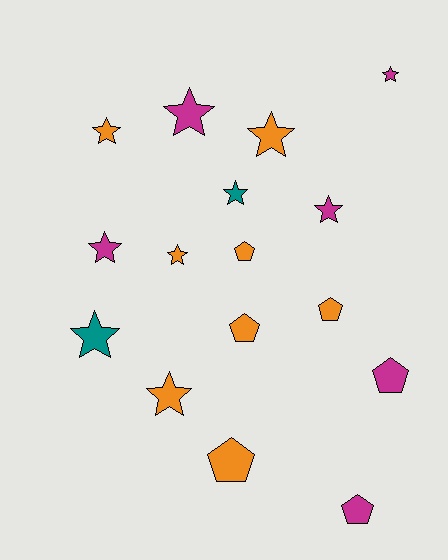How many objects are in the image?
There are 16 objects.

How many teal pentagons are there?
There are no teal pentagons.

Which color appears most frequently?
Orange, with 8 objects.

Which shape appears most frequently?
Star, with 10 objects.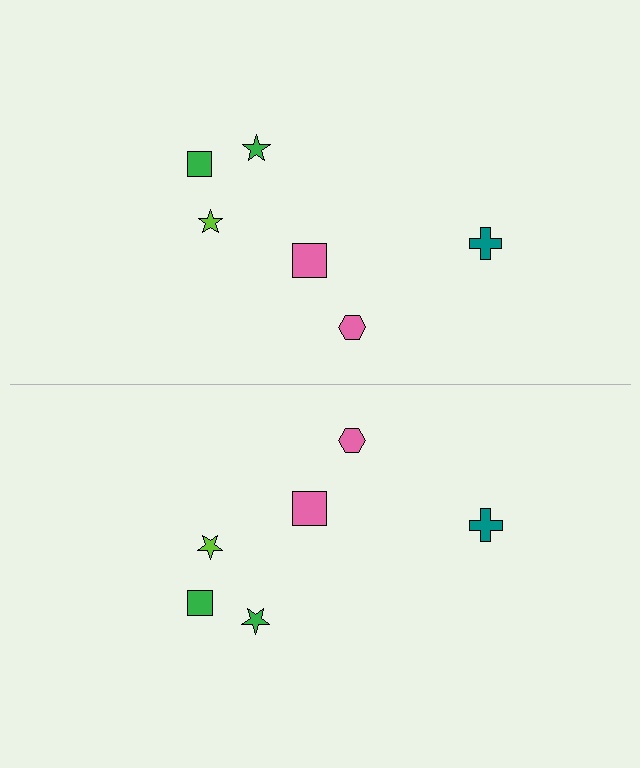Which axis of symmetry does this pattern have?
The pattern has a horizontal axis of symmetry running through the center of the image.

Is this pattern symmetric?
Yes, this pattern has bilateral (reflection) symmetry.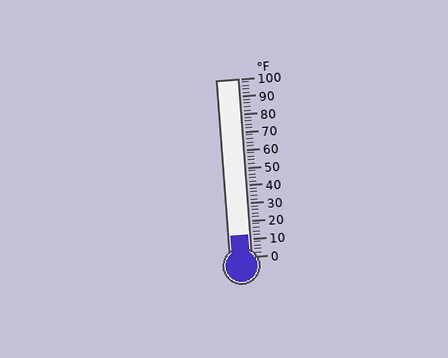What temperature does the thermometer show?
The thermometer shows approximately 12°F.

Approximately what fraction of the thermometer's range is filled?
The thermometer is filled to approximately 10% of its range.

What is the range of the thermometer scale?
The thermometer scale ranges from 0°F to 100°F.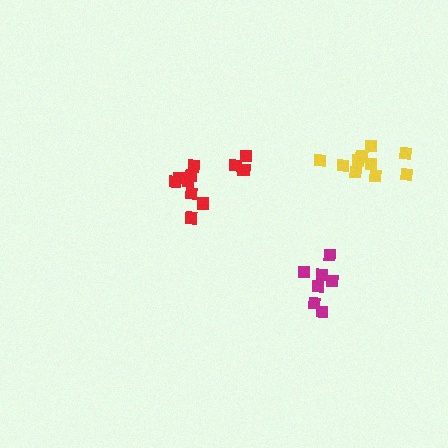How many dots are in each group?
Group 1: 10 dots, Group 2: 11 dots, Group 3: 7 dots (28 total).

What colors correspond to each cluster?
The clusters are colored: yellow, red, magenta.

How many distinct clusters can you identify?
There are 3 distinct clusters.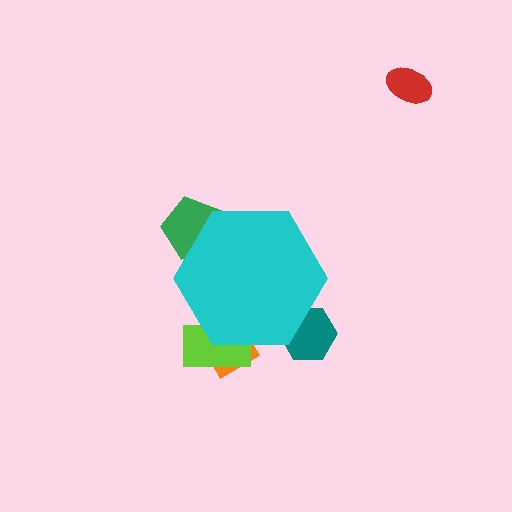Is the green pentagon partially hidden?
Yes, the green pentagon is partially hidden behind the cyan hexagon.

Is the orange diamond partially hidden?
Yes, the orange diamond is partially hidden behind the cyan hexagon.